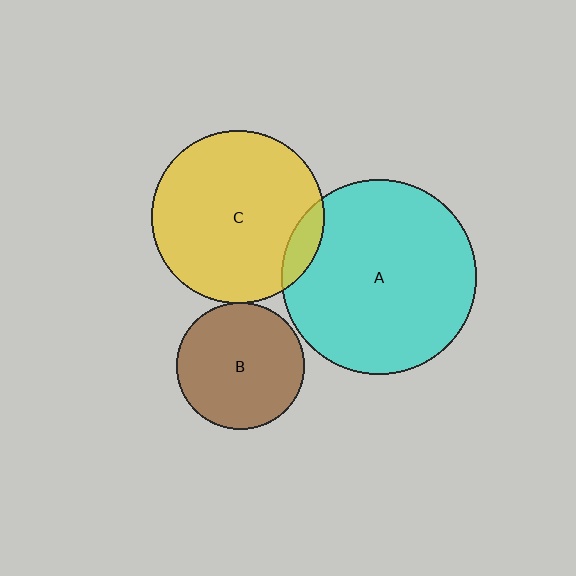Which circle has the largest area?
Circle A (cyan).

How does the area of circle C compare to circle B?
Approximately 1.8 times.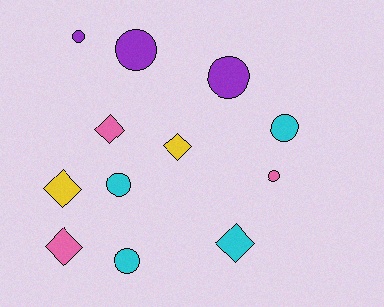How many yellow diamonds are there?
There are 2 yellow diamonds.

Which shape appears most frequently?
Circle, with 7 objects.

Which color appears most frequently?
Cyan, with 4 objects.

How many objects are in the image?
There are 12 objects.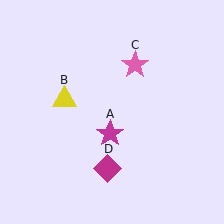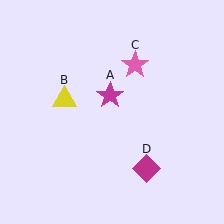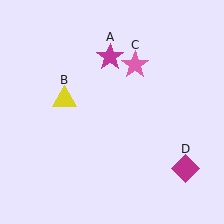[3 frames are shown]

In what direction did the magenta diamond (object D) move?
The magenta diamond (object D) moved right.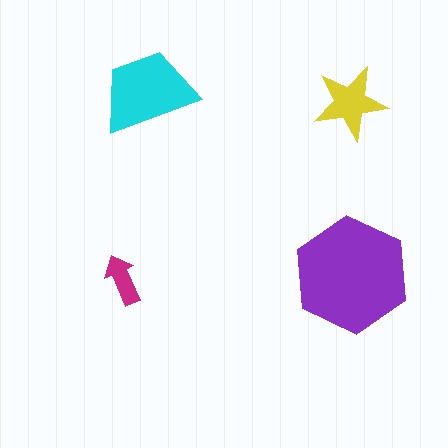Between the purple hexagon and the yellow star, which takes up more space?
The purple hexagon.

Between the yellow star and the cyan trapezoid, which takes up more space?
The cyan trapezoid.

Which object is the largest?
The purple hexagon.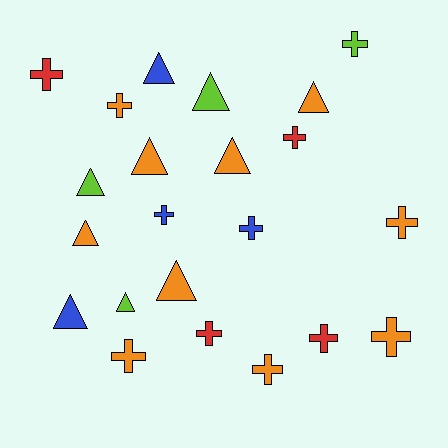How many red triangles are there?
There are no red triangles.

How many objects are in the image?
There are 22 objects.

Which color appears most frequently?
Orange, with 10 objects.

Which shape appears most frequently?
Cross, with 12 objects.